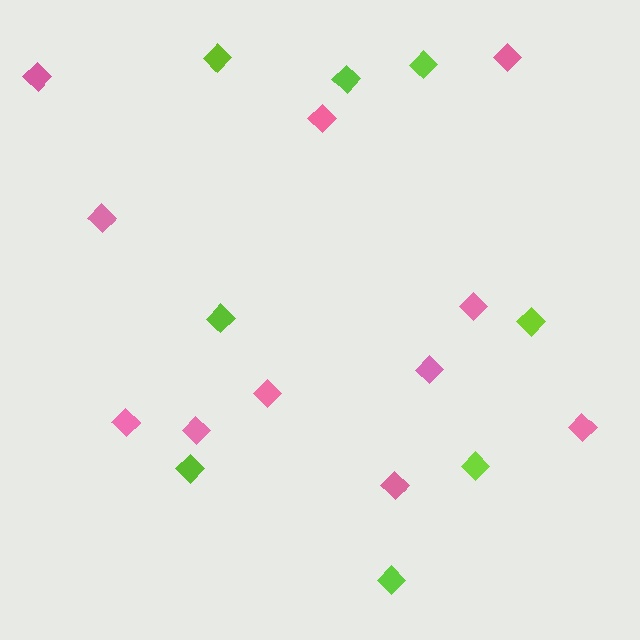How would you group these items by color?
There are 2 groups: one group of lime diamonds (8) and one group of pink diamonds (11).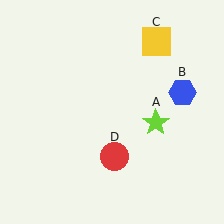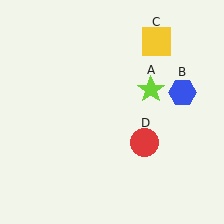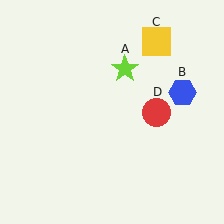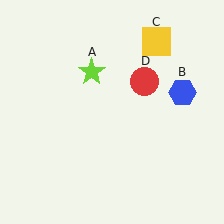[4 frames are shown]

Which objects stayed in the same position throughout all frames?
Blue hexagon (object B) and yellow square (object C) remained stationary.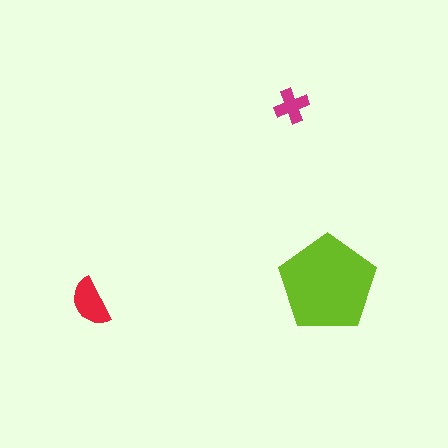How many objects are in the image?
There are 3 objects in the image.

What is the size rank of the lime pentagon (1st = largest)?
1st.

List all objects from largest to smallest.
The lime pentagon, the red semicircle, the magenta cross.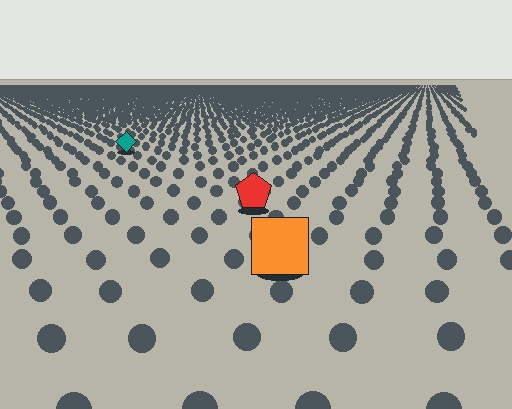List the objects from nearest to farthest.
From nearest to farthest: the orange square, the red pentagon, the teal diamond.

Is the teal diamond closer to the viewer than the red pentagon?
No. The red pentagon is closer — you can tell from the texture gradient: the ground texture is coarser near it.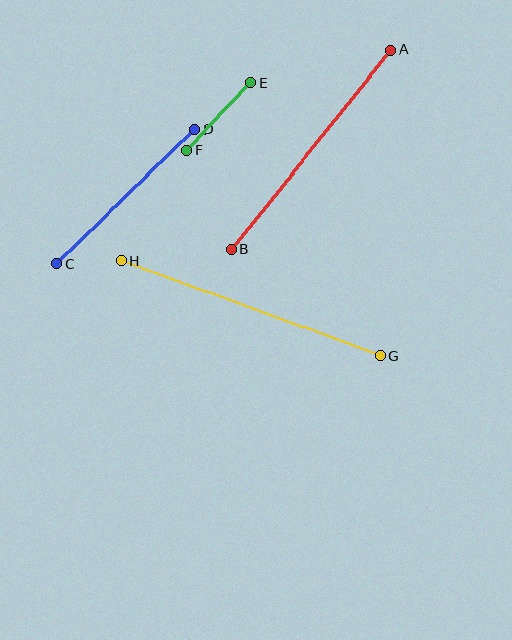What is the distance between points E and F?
The distance is approximately 92 pixels.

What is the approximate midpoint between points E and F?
The midpoint is at approximately (219, 116) pixels.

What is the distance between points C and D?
The distance is approximately 193 pixels.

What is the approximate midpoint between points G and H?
The midpoint is at approximately (251, 308) pixels.